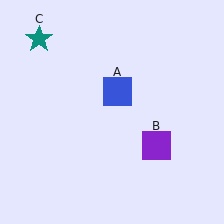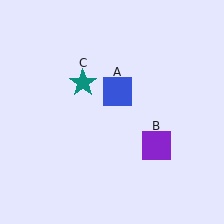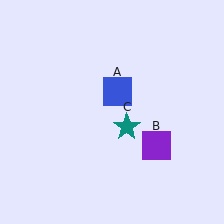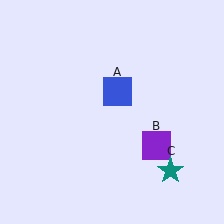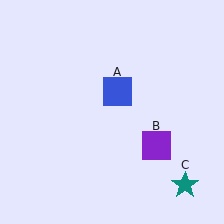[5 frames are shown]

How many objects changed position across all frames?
1 object changed position: teal star (object C).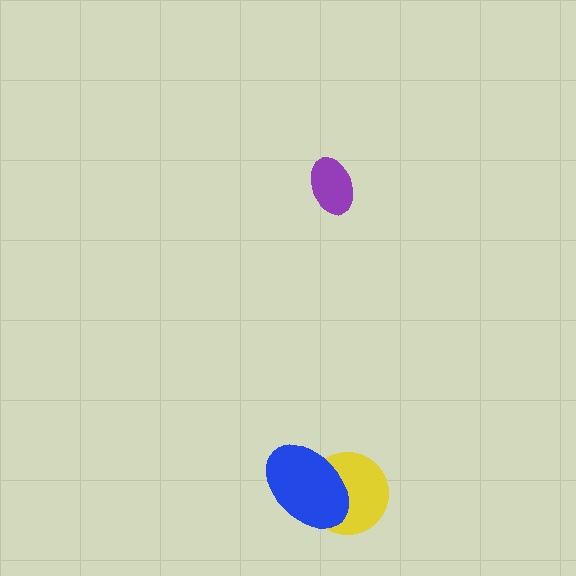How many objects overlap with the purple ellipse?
0 objects overlap with the purple ellipse.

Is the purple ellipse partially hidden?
No, no other shape covers it.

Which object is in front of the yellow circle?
The blue ellipse is in front of the yellow circle.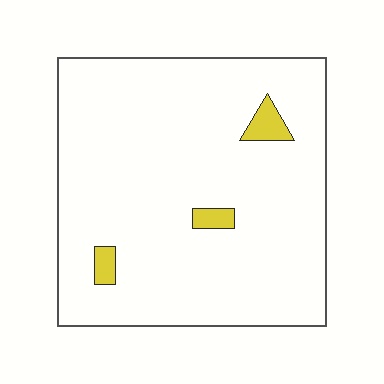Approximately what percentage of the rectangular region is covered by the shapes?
Approximately 5%.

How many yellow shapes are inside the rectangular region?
3.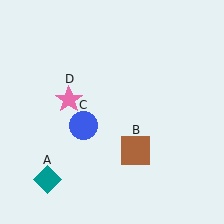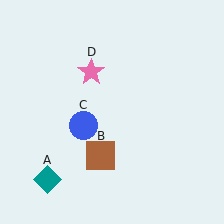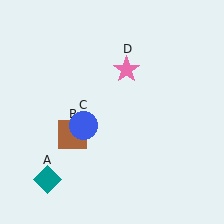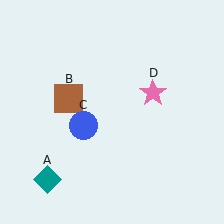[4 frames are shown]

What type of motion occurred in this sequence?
The brown square (object B), pink star (object D) rotated clockwise around the center of the scene.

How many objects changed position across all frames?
2 objects changed position: brown square (object B), pink star (object D).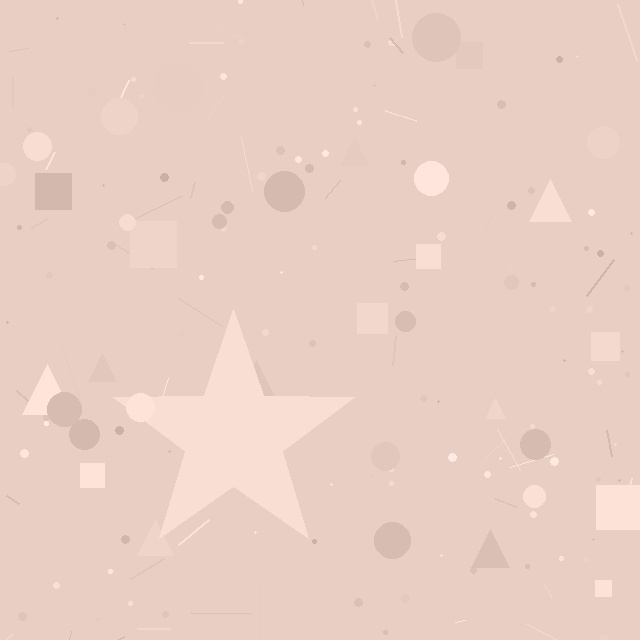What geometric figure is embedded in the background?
A star is embedded in the background.